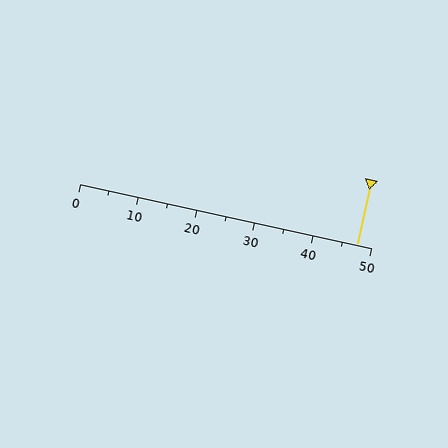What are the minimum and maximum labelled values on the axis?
The axis runs from 0 to 50.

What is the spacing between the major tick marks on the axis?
The major ticks are spaced 10 apart.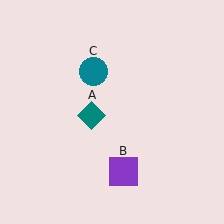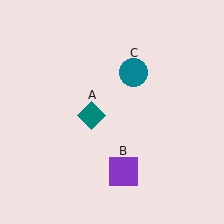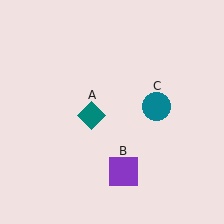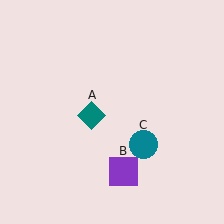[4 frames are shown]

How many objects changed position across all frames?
1 object changed position: teal circle (object C).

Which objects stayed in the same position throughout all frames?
Teal diamond (object A) and purple square (object B) remained stationary.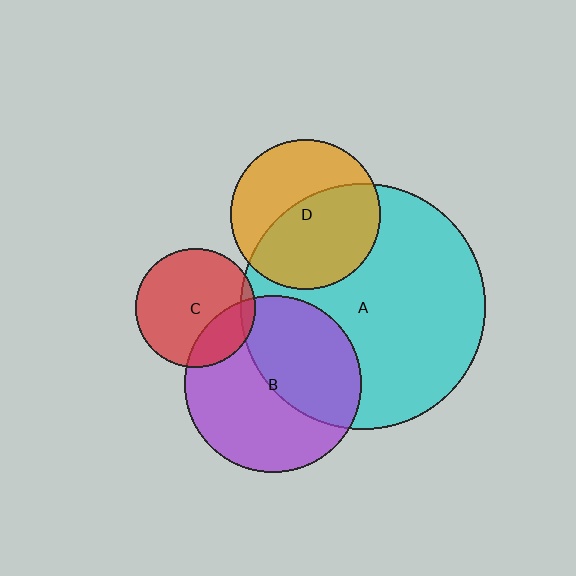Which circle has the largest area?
Circle A (cyan).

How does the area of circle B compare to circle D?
Approximately 1.4 times.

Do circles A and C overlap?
Yes.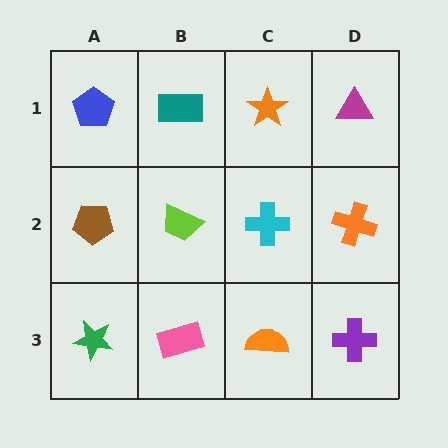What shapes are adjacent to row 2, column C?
An orange star (row 1, column C), an orange semicircle (row 3, column C), a lime trapezoid (row 2, column B), an orange cross (row 2, column D).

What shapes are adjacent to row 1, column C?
A cyan cross (row 2, column C), a teal rectangle (row 1, column B), a magenta triangle (row 1, column D).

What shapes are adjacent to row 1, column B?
A lime trapezoid (row 2, column B), a blue pentagon (row 1, column A), an orange star (row 1, column C).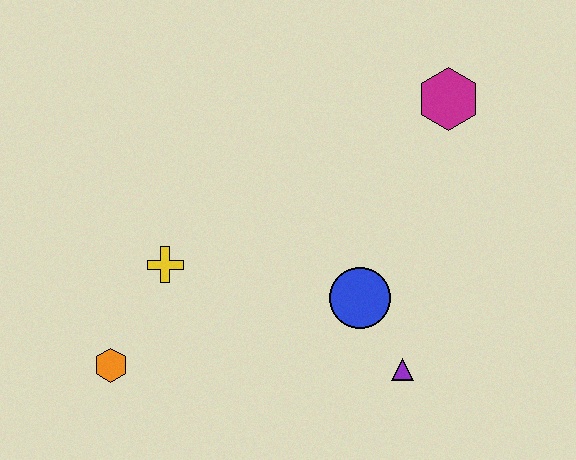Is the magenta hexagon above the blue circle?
Yes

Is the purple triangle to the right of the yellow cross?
Yes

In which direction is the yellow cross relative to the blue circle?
The yellow cross is to the left of the blue circle.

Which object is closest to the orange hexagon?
The yellow cross is closest to the orange hexagon.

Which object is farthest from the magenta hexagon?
The orange hexagon is farthest from the magenta hexagon.